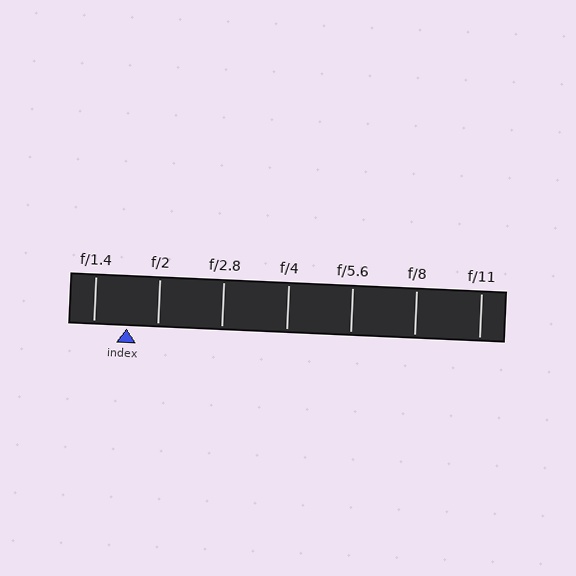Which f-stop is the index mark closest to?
The index mark is closest to f/2.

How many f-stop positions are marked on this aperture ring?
There are 7 f-stop positions marked.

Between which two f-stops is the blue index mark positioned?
The index mark is between f/1.4 and f/2.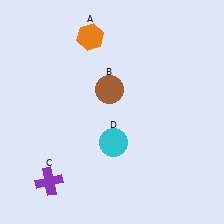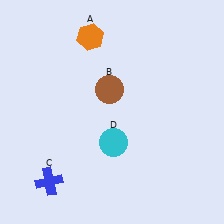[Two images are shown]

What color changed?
The cross (C) changed from purple in Image 1 to blue in Image 2.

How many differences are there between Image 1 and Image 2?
There is 1 difference between the two images.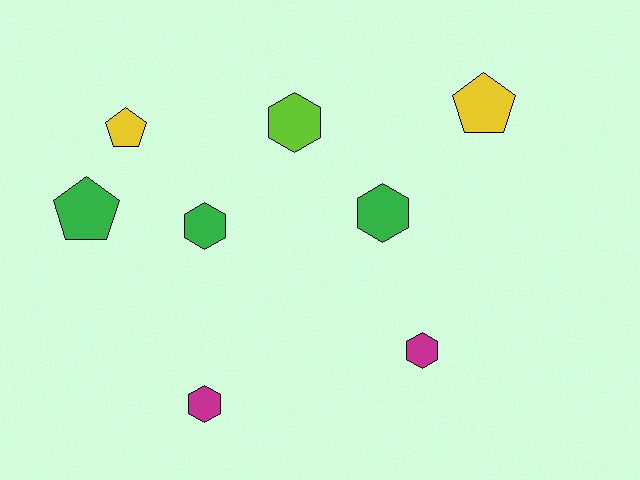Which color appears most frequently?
Green, with 3 objects.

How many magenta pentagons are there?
There are no magenta pentagons.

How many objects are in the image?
There are 8 objects.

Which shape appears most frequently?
Hexagon, with 5 objects.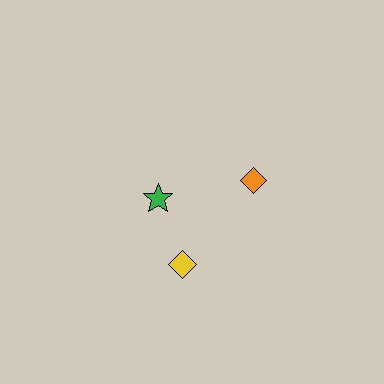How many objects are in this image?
There are 3 objects.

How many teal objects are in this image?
There are no teal objects.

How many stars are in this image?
There is 1 star.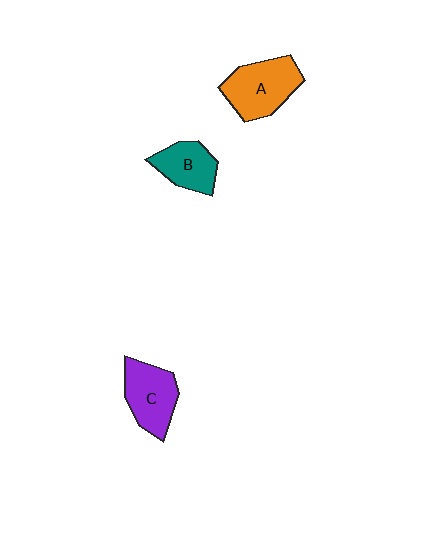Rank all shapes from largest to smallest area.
From largest to smallest: A (orange), C (purple), B (teal).